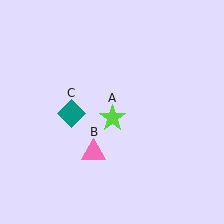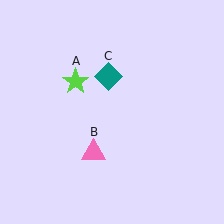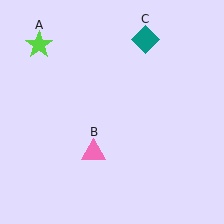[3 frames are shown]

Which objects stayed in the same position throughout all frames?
Pink triangle (object B) remained stationary.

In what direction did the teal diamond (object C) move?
The teal diamond (object C) moved up and to the right.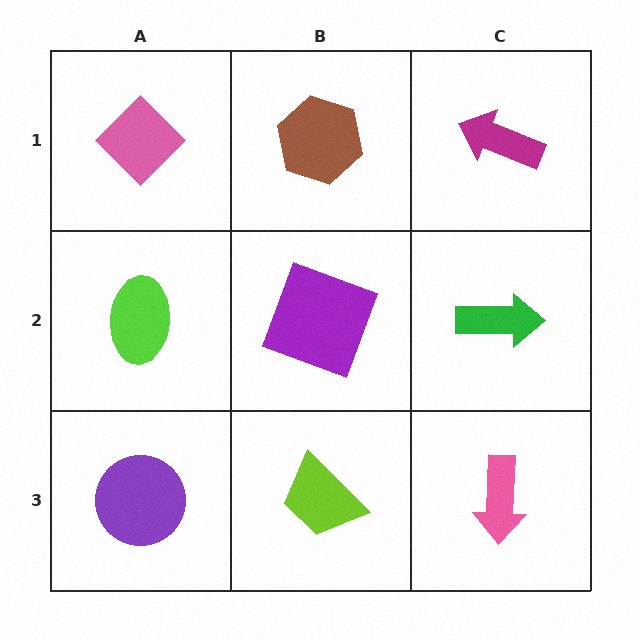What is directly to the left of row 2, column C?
A purple square.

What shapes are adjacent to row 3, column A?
A lime ellipse (row 2, column A), a lime trapezoid (row 3, column B).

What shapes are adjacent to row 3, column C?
A green arrow (row 2, column C), a lime trapezoid (row 3, column B).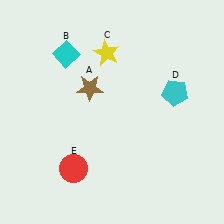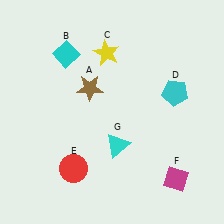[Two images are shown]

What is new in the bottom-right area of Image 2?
A magenta diamond (F) was added in the bottom-right area of Image 2.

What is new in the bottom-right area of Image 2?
A cyan triangle (G) was added in the bottom-right area of Image 2.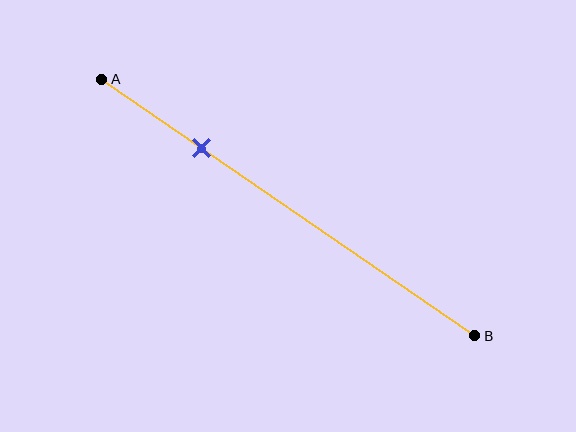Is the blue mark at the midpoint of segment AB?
No, the mark is at about 25% from A, not at the 50% midpoint.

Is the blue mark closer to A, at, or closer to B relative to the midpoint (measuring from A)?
The blue mark is closer to point A than the midpoint of segment AB.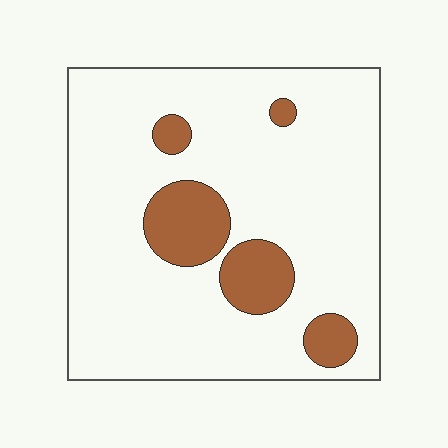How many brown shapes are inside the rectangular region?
5.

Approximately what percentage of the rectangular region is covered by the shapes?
Approximately 15%.